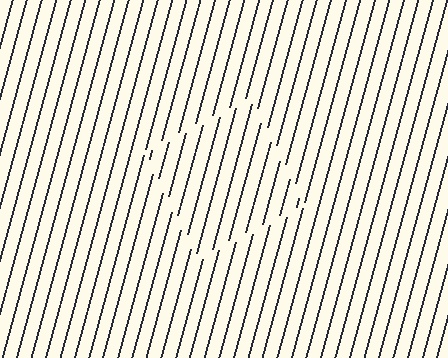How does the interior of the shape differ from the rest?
The interior of the shape contains the same grating, shifted by half a period — the contour is defined by the phase discontinuity where line-ends from the inner and outer gratings abut.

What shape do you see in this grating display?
An illusory square. The interior of the shape contains the same grating, shifted by half a period — the contour is defined by the phase discontinuity where line-ends from the inner and outer gratings abut.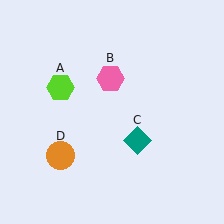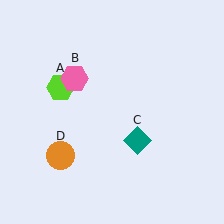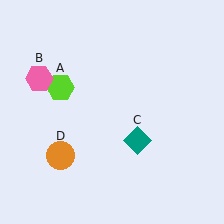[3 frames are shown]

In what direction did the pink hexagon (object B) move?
The pink hexagon (object B) moved left.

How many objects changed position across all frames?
1 object changed position: pink hexagon (object B).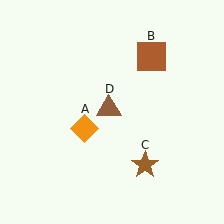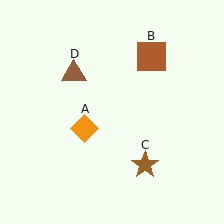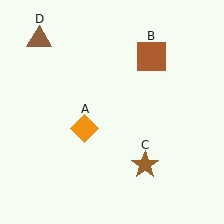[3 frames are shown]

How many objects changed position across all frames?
1 object changed position: brown triangle (object D).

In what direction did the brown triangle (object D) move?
The brown triangle (object D) moved up and to the left.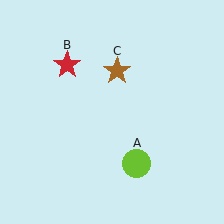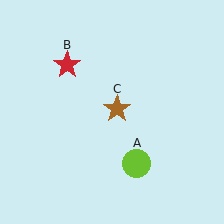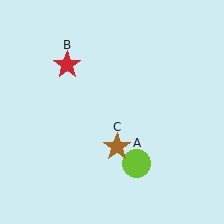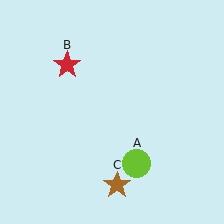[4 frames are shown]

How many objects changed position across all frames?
1 object changed position: brown star (object C).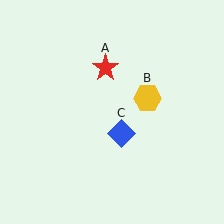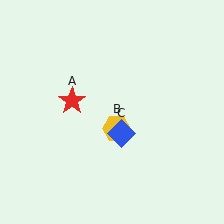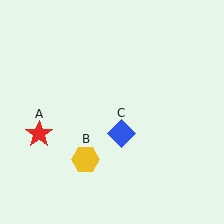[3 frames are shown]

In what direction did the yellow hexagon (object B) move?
The yellow hexagon (object B) moved down and to the left.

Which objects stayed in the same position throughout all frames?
Blue diamond (object C) remained stationary.